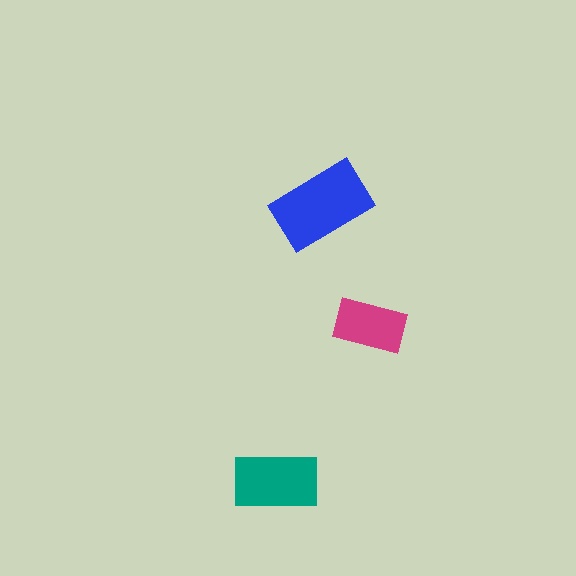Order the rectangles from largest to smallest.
the blue one, the teal one, the magenta one.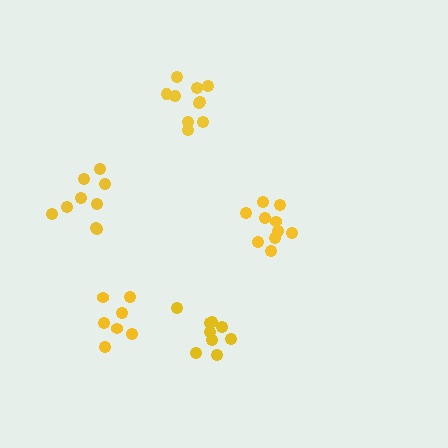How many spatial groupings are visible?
There are 5 spatial groupings.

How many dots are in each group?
Group 1: 10 dots, Group 2: 9 dots, Group 3: 10 dots, Group 4: 9 dots, Group 5: 7 dots (45 total).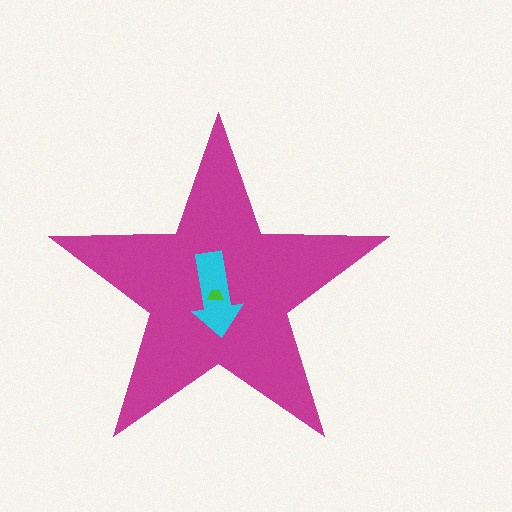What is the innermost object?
The green trapezoid.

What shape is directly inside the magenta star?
The cyan arrow.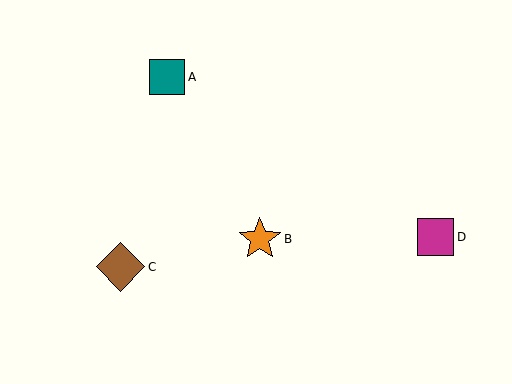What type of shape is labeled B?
Shape B is an orange star.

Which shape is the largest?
The brown diamond (labeled C) is the largest.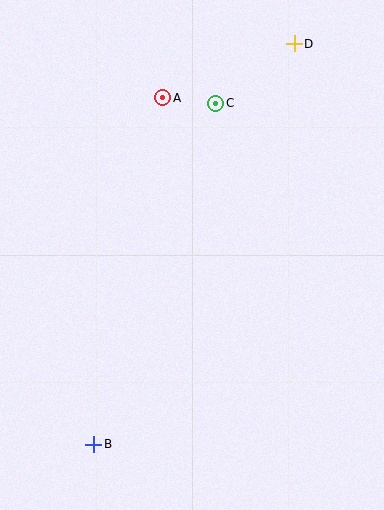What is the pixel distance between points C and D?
The distance between C and D is 98 pixels.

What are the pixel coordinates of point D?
Point D is at (294, 44).